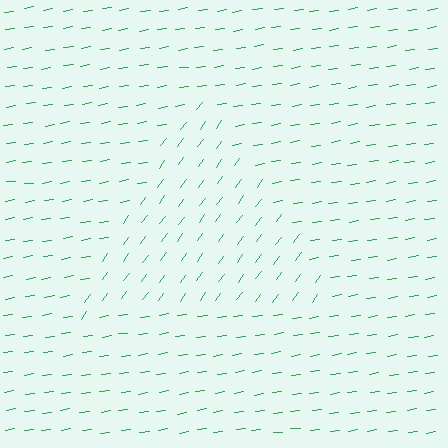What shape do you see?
I see a triangle.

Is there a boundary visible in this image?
Yes, there is a texture boundary formed by a change in line orientation.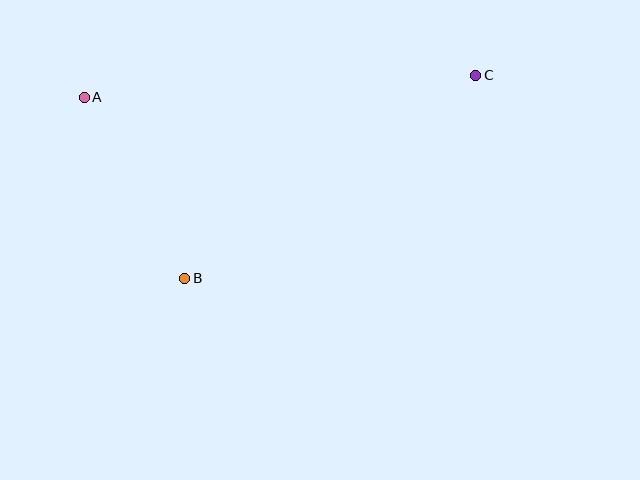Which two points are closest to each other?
Points A and B are closest to each other.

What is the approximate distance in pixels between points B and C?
The distance between B and C is approximately 355 pixels.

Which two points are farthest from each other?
Points A and C are farthest from each other.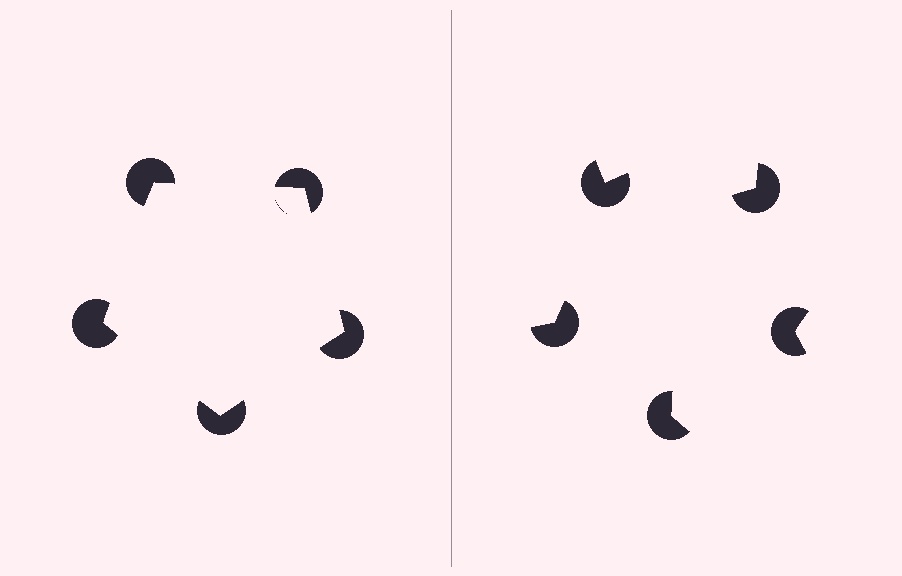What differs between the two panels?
The pac-man discs are positioned identically on both sides; only the wedge orientations differ. On the left they align to a pentagon; on the right they are misaligned.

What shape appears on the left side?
An illusory pentagon.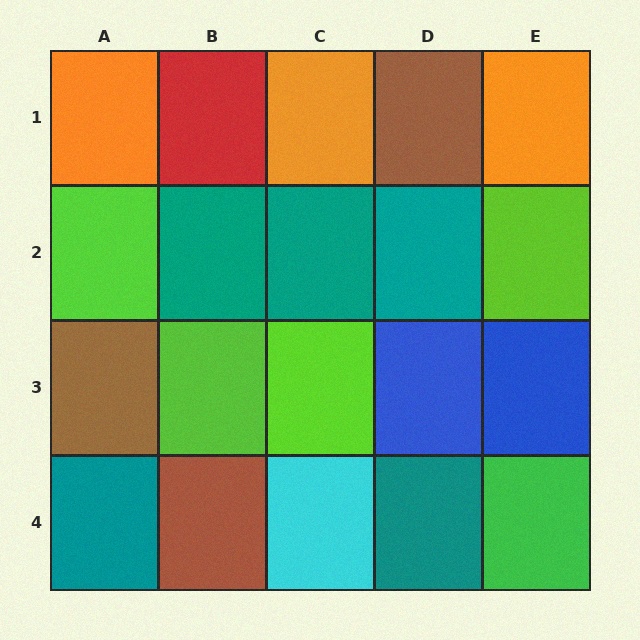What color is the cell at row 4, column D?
Teal.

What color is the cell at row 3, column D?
Blue.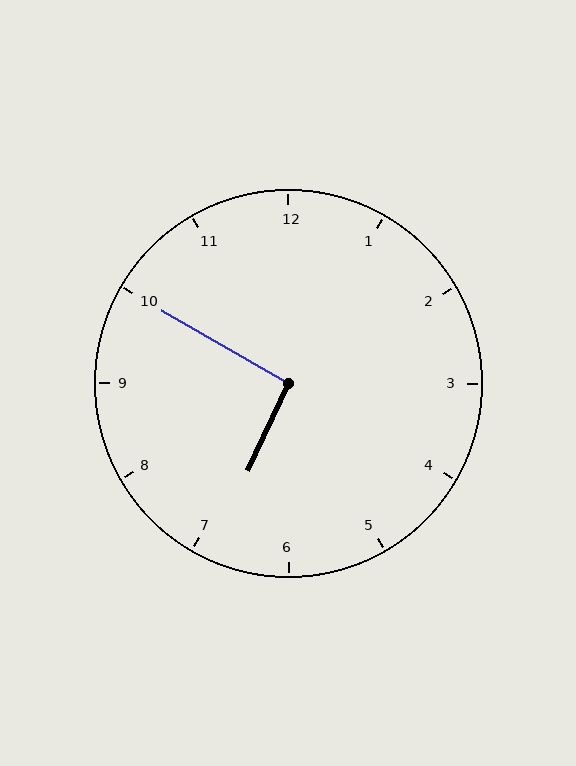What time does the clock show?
6:50.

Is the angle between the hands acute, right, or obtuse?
It is right.